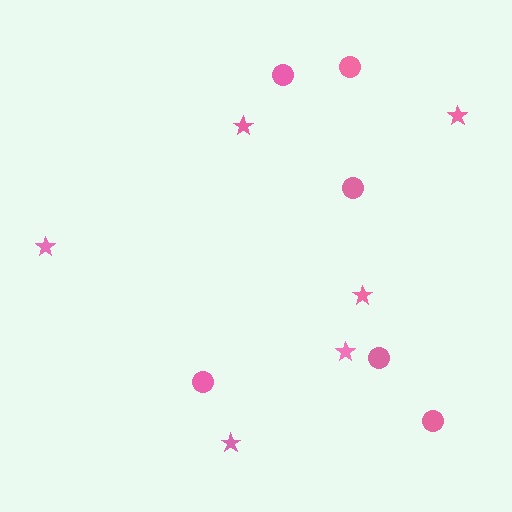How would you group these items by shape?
There are 2 groups: one group of circles (6) and one group of stars (6).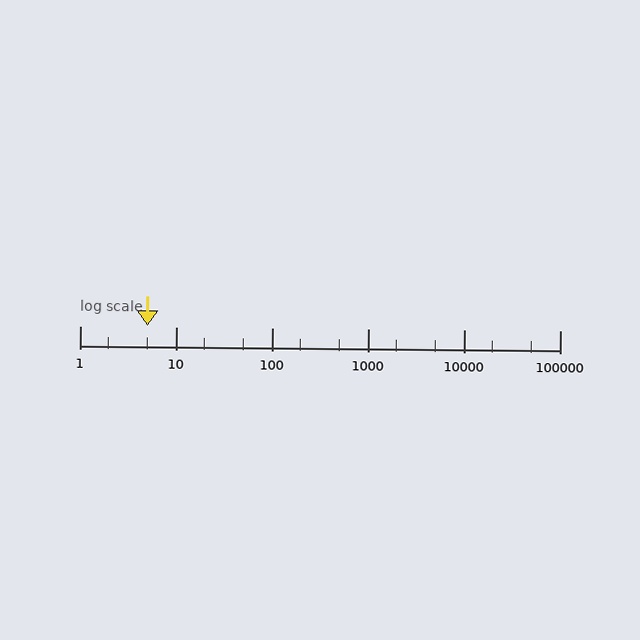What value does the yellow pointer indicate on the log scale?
The pointer indicates approximately 5.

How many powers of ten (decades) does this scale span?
The scale spans 5 decades, from 1 to 100000.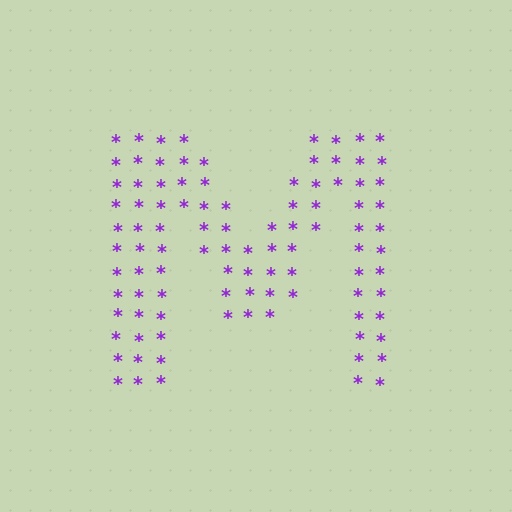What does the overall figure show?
The overall figure shows the letter M.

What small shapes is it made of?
It is made of small asterisks.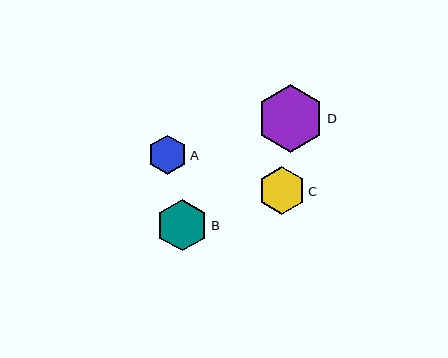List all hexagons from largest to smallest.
From largest to smallest: D, B, C, A.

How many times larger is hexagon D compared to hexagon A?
Hexagon D is approximately 1.7 times the size of hexagon A.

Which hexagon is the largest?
Hexagon D is the largest with a size of approximately 68 pixels.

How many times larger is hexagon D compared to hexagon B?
Hexagon D is approximately 1.3 times the size of hexagon B.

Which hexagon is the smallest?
Hexagon A is the smallest with a size of approximately 39 pixels.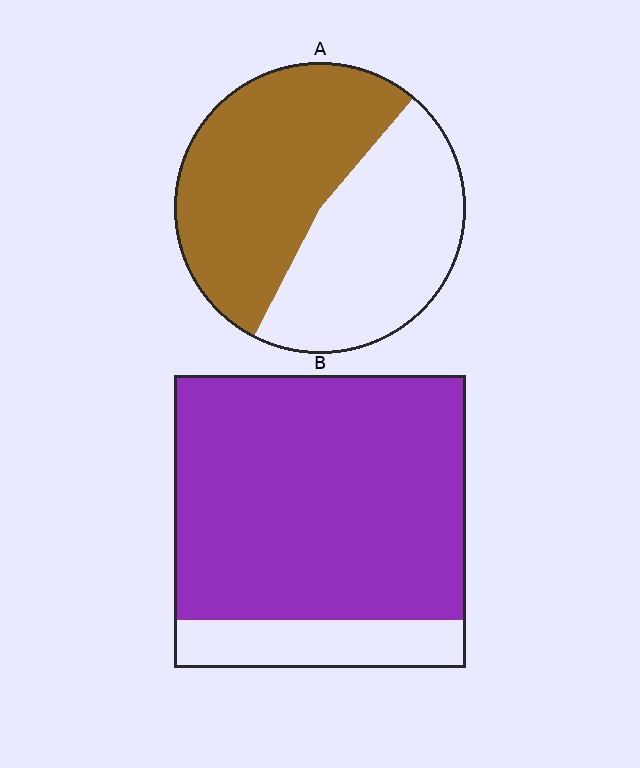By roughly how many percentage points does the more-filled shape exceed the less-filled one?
By roughly 30 percentage points (B over A).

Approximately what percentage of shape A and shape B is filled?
A is approximately 55% and B is approximately 85%.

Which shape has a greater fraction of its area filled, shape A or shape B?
Shape B.